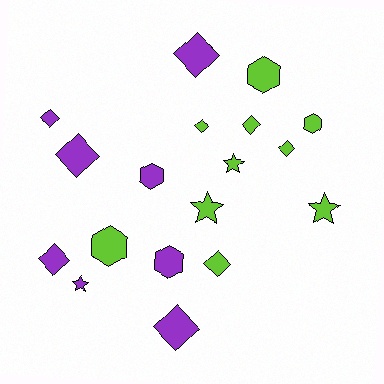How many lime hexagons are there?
There are 3 lime hexagons.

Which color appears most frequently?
Lime, with 10 objects.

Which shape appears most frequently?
Diamond, with 9 objects.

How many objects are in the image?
There are 18 objects.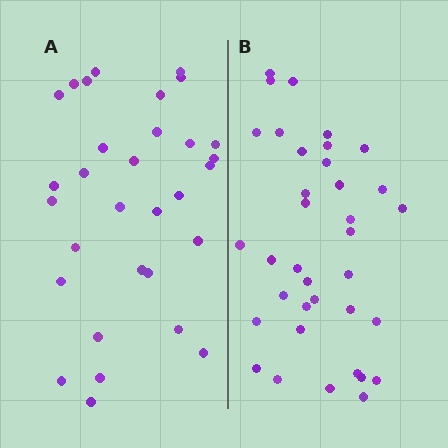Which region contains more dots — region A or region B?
Region B (the right region) has more dots.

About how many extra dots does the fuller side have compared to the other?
Region B has about 5 more dots than region A.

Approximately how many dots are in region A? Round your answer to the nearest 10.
About 30 dots. (The exact count is 31, which rounds to 30.)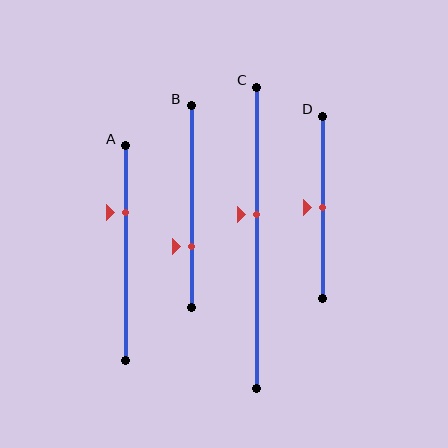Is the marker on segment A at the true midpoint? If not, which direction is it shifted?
No, the marker on segment A is shifted upward by about 19% of the segment length.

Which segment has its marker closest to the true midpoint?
Segment D has its marker closest to the true midpoint.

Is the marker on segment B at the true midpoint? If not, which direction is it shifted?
No, the marker on segment B is shifted downward by about 20% of the segment length.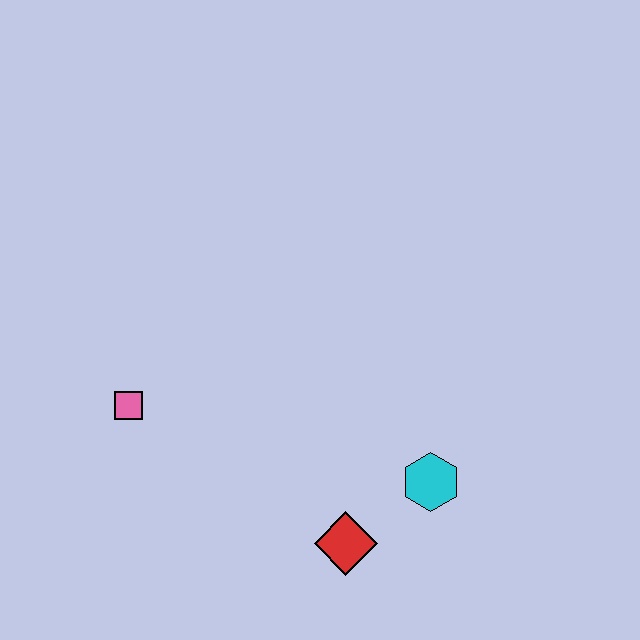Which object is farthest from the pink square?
The cyan hexagon is farthest from the pink square.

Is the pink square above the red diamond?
Yes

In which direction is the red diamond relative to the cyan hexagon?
The red diamond is to the left of the cyan hexagon.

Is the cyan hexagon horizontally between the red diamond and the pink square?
No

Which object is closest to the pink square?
The red diamond is closest to the pink square.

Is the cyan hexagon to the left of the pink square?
No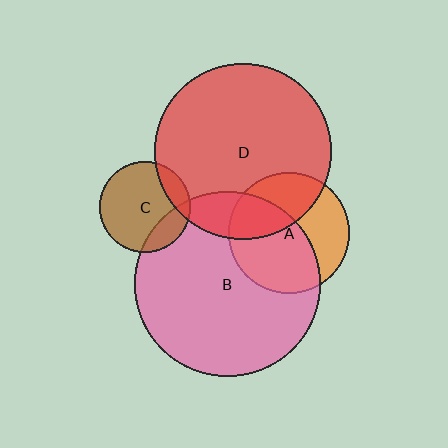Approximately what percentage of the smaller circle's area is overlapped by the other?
Approximately 55%.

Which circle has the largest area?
Circle B (pink).